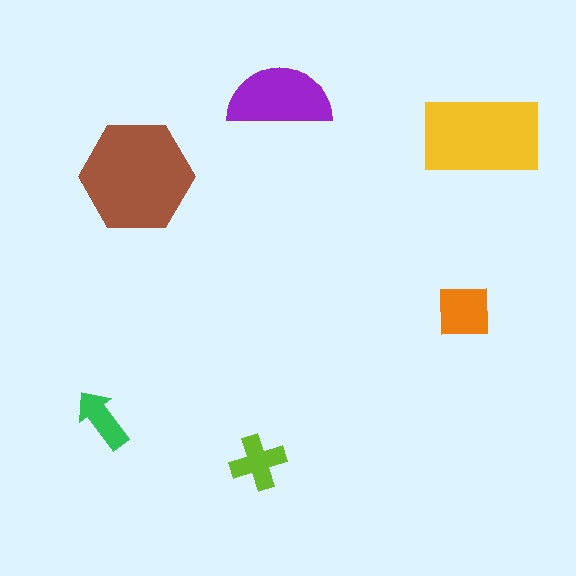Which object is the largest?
The brown hexagon.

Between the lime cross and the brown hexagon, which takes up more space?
The brown hexagon.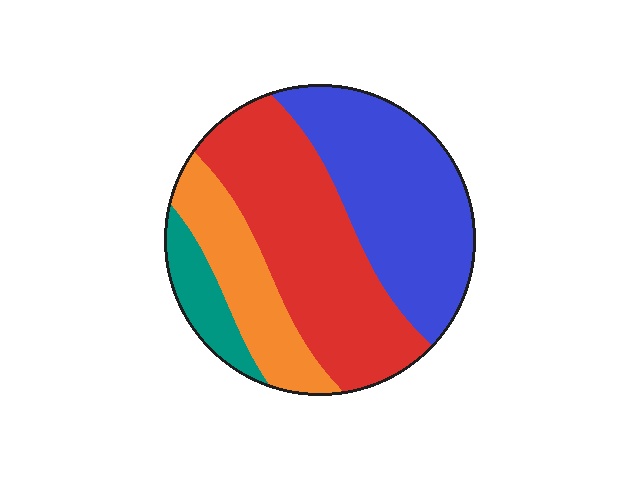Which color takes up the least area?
Teal, at roughly 10%.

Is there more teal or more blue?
Blue.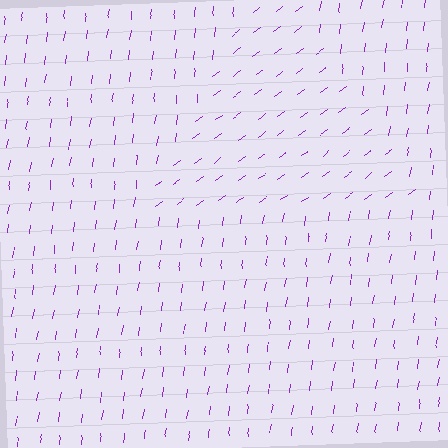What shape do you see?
I see a triangle.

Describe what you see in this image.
The image is filled with small purple line segments. A triangle region in the image has lines oriented differently from the surrounding lines, creating a visible texture boundary.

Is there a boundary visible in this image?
Yes, there is a texture boundary formed by a change in line orientation.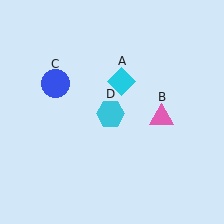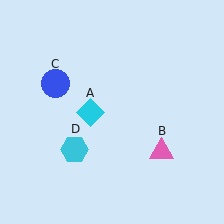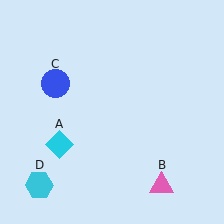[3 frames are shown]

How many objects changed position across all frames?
3 objects changed position: cyan diamond (object A), pink triangle (object B), cyan hexagon (object D).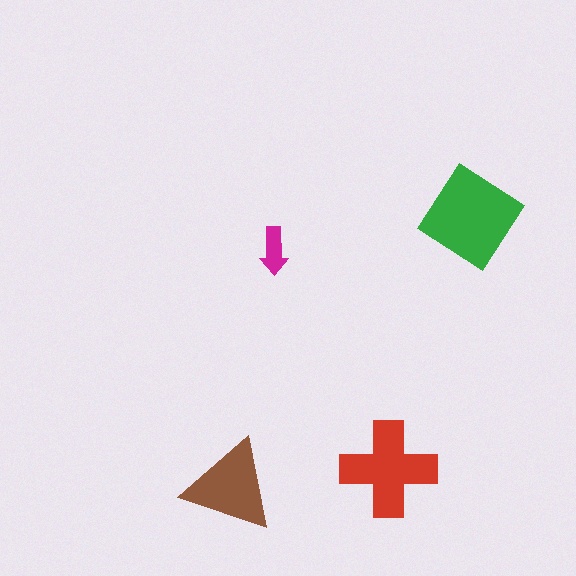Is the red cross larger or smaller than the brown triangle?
Larger.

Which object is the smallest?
The magenta arrow.